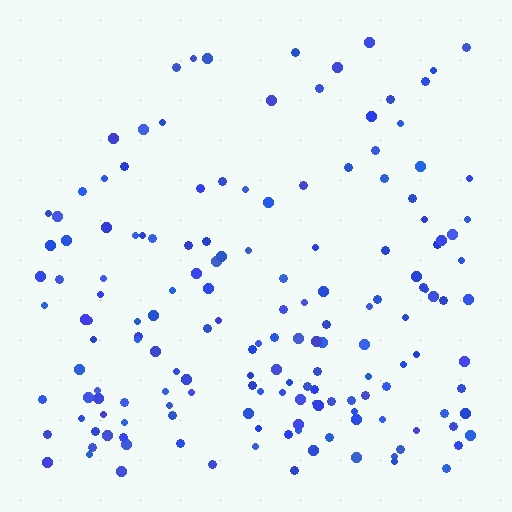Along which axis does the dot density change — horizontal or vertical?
Vertical.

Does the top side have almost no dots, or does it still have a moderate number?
Still a moderate number, just noticeably fewer than the bottom.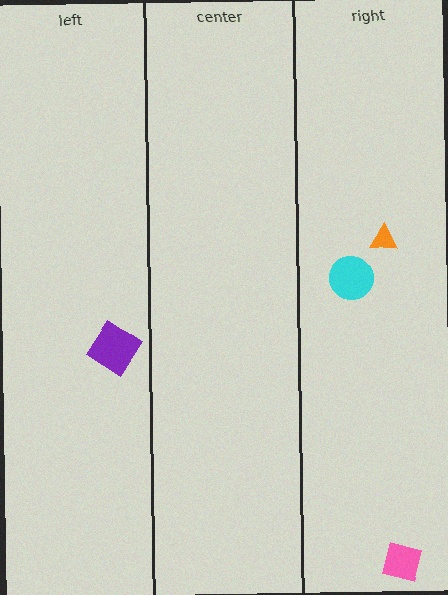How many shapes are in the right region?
3.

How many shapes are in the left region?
1.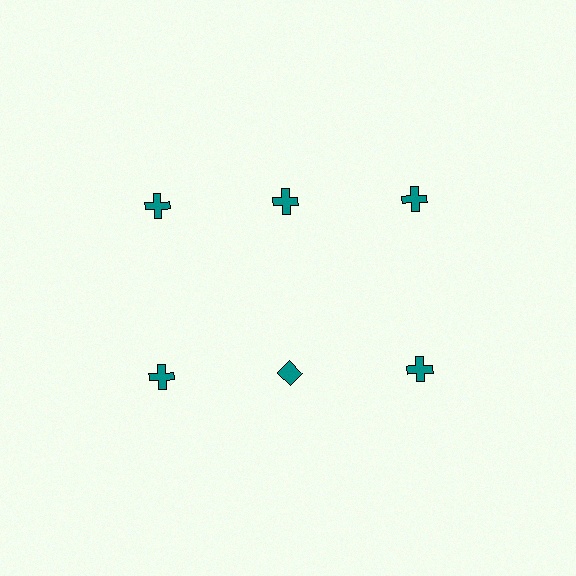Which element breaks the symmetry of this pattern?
The teal diamond in the second row, second from left column breaks the symmetry. All other shapes are teal crosses.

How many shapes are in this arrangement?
There are 6 shapes arranged in a grid pattern.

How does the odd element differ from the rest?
It has a different shape: diamond instead of cross.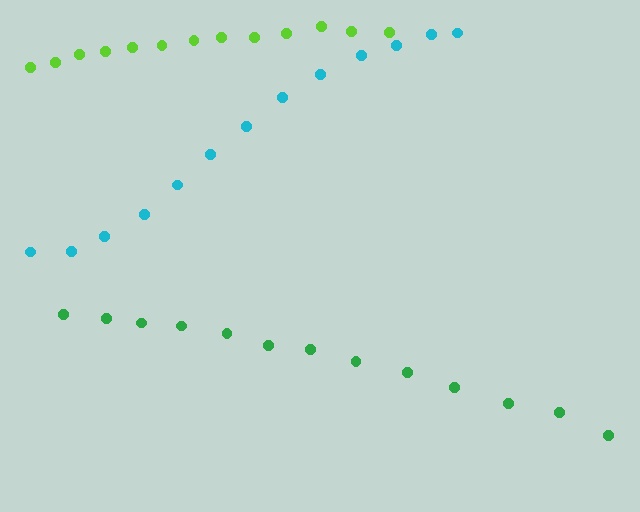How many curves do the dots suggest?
There are 3 distinct paths.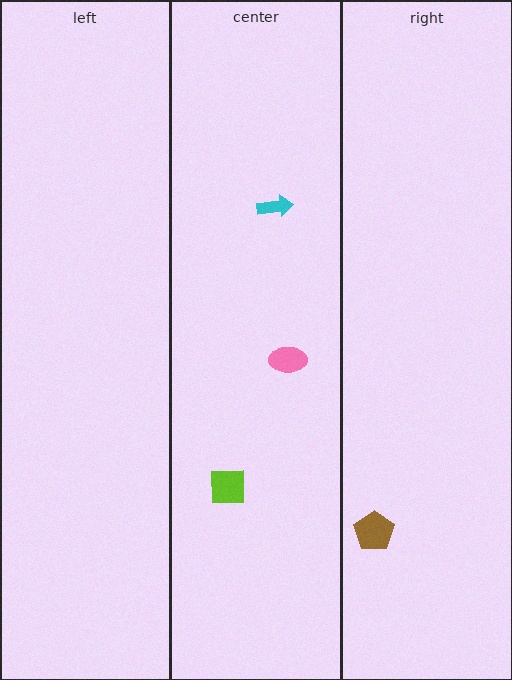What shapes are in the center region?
The pink ellipse, the cyan arrow, the lime square.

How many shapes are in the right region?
1.